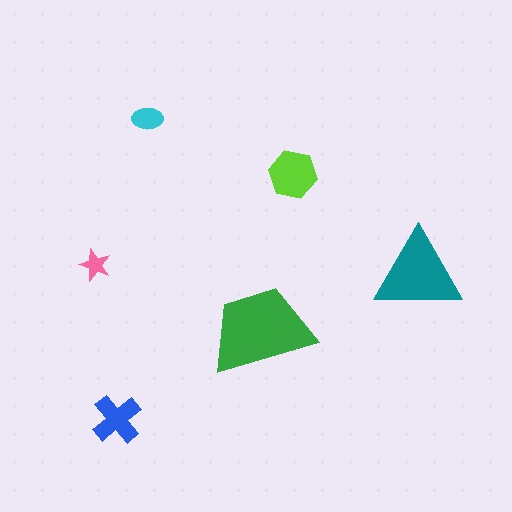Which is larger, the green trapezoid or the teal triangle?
The green trapezoid.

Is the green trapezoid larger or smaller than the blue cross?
Larger.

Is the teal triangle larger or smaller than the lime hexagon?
Larger.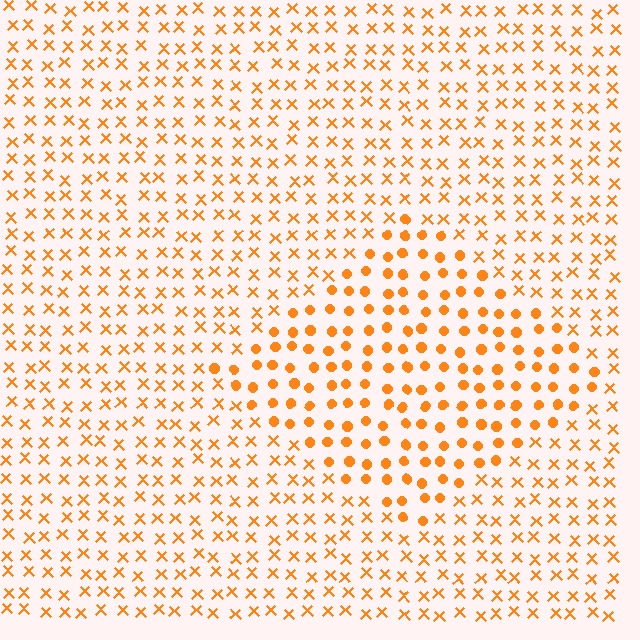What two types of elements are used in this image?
The image uses circles inside the diamond region and X marks outside it.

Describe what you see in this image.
The image is filled with small orange elements arranged in a uniform grid. A diamond-shaped region contains circles, while the surrounding area contains X marks. The boundary is defined purely by the change in element shape.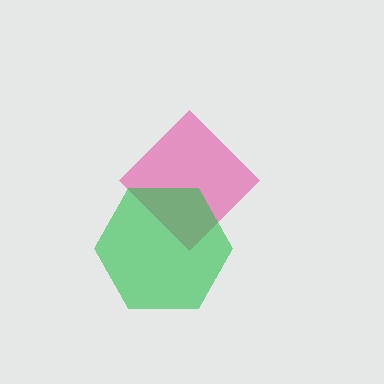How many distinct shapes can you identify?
There are 2 distinct shapes: a pink diamond, a green hexagon.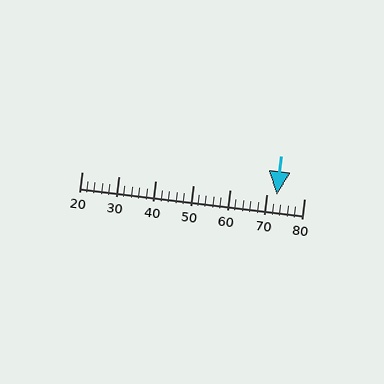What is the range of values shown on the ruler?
The ruler shows values from 20 to 80.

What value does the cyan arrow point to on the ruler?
The cyan arrow points to approximately 72.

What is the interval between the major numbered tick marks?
The major tick marks are spaced 10 units apart.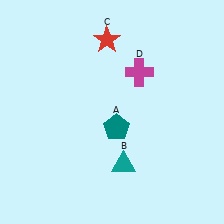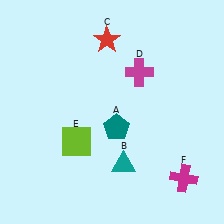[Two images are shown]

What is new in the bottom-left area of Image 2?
A lime square (E) was added in the bottom-left area of Image 2.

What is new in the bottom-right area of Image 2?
A magenta cross (F) was added in the bottom-right area of Image 2.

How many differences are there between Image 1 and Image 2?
There are 2 differences between the two images.